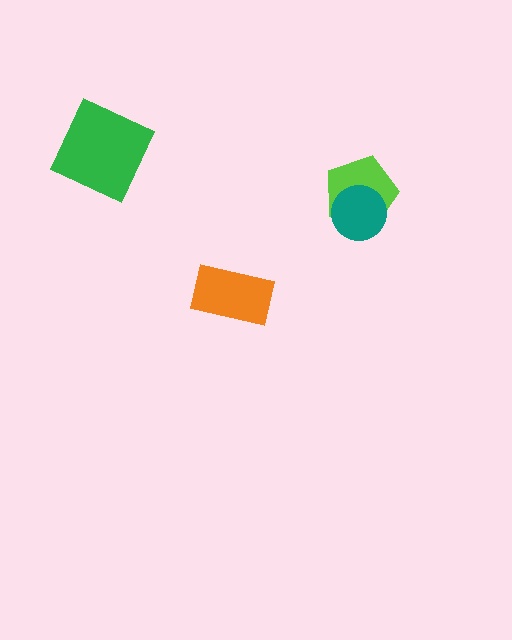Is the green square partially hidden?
No, no other shape covers it.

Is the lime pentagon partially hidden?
Yes, it is partially covered by another shape.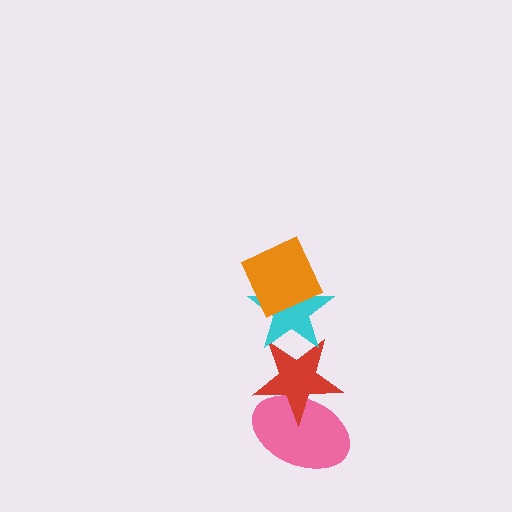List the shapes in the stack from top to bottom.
From top to bottom: the orange diamond, the cyan star, the red star, the pink ellipse.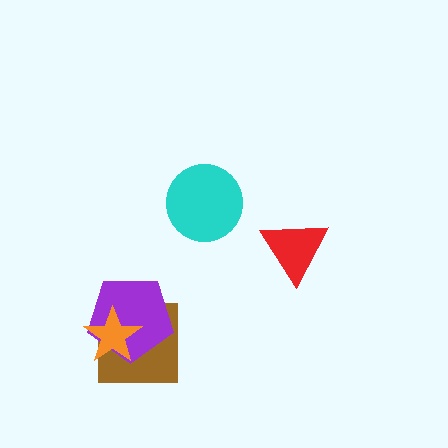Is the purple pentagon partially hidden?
Yes, it is partially covered by another shape.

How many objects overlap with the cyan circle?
0 objects overlap with the cyan circle.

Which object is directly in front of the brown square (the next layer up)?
The purple pentagon is directly in front of the brown square.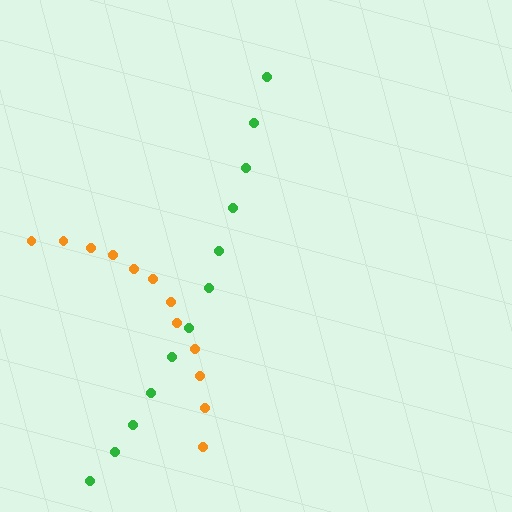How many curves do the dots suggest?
There are 2 distinct paths.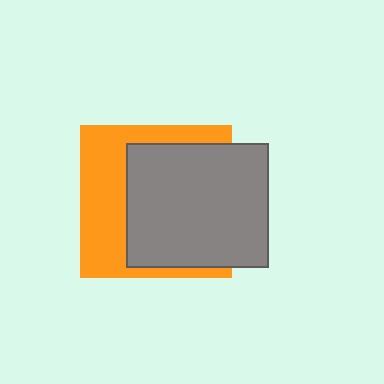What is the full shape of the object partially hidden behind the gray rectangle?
The partially hidden object is an orange square.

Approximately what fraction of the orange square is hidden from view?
Roughly 57% of the orange square is hidden behind the gray rectangle.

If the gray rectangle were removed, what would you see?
You would see the complete orange square.